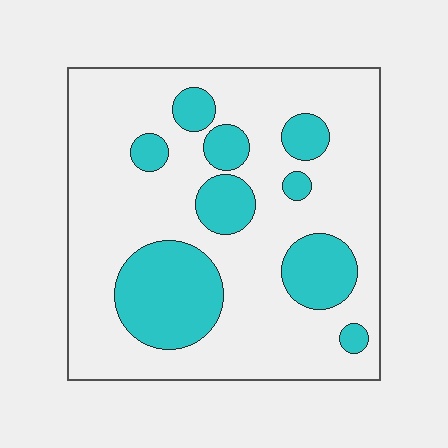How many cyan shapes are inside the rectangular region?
9.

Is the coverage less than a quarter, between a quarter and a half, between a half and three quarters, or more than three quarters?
Between a quarter and a half.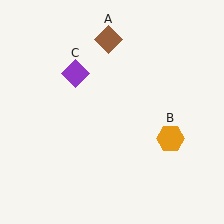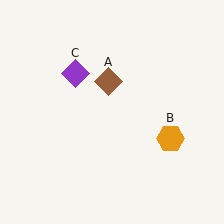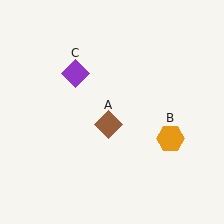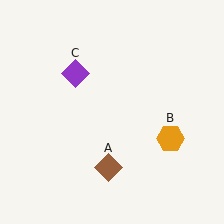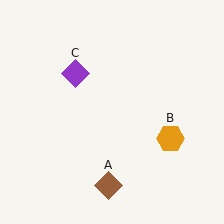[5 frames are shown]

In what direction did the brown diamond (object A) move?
The brown diamond (object A) moved down.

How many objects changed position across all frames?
1 object changed position: brown diamond (object A).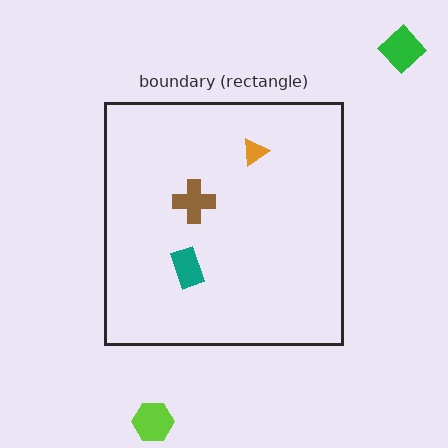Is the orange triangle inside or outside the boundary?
Inside.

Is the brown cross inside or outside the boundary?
Inside.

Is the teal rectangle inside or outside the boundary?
Inside.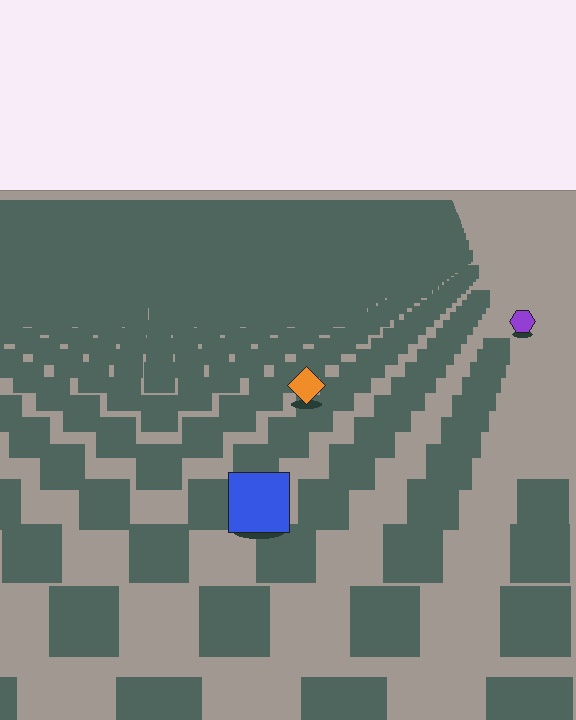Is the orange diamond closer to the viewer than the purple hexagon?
Yes. The orange diamond is closer — you can tell from the texture gradient: the ground texture is coarser near it.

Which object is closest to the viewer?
The blue square is closest. The texture marks near it are larger and more spread out.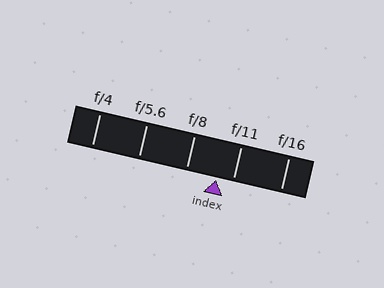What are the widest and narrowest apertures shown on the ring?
The widest aperture shown is f/4 and the narrowest is f/16.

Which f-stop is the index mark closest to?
The index mark is closest to f/11.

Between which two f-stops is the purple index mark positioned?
The index mark is between f/8 and f/11.